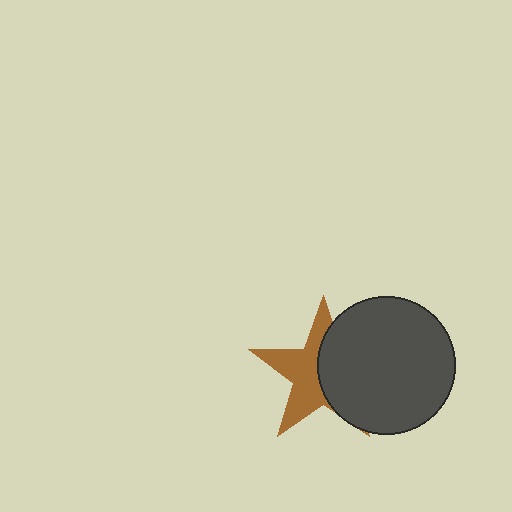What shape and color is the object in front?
The object in front is a dark gray circle.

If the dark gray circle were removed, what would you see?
You would see the complete brown star.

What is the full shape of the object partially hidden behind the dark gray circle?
The partially hidden object is a brown star.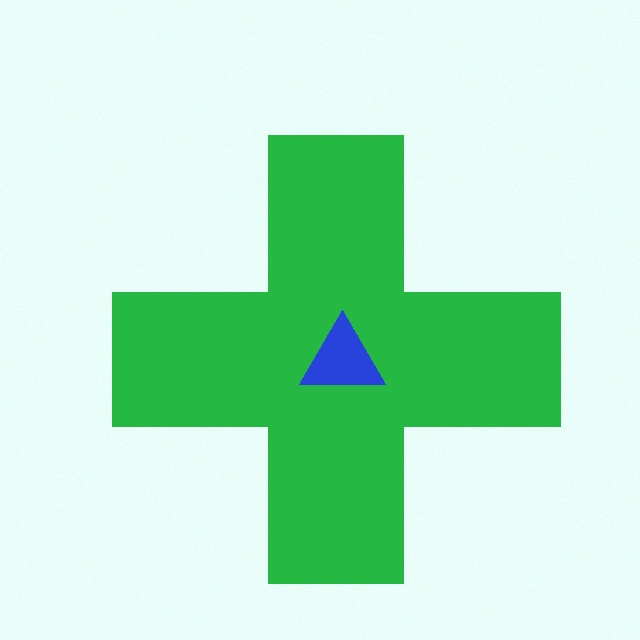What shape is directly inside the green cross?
The blue triangle.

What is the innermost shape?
The blue triangle.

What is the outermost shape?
The green cross.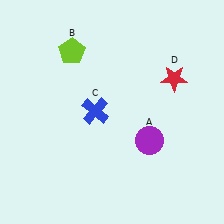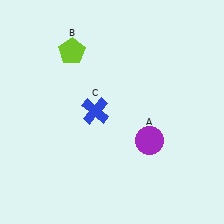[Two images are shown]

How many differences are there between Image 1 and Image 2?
There is 1 difference between the two images.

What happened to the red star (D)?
The red star (D) was removed in Image 2. It was in the top-right area of Image 1.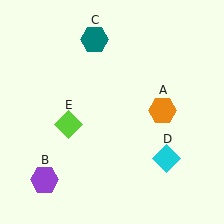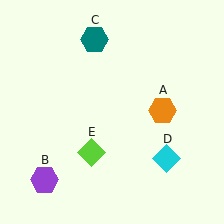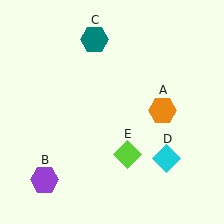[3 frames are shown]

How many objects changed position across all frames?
1 object changed position: lime diamond (object E).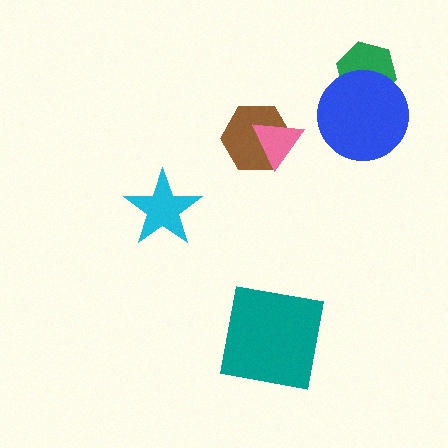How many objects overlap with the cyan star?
0 objects overlap with the cyan star.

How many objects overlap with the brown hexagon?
1 object overlaps with the brown hexagon.